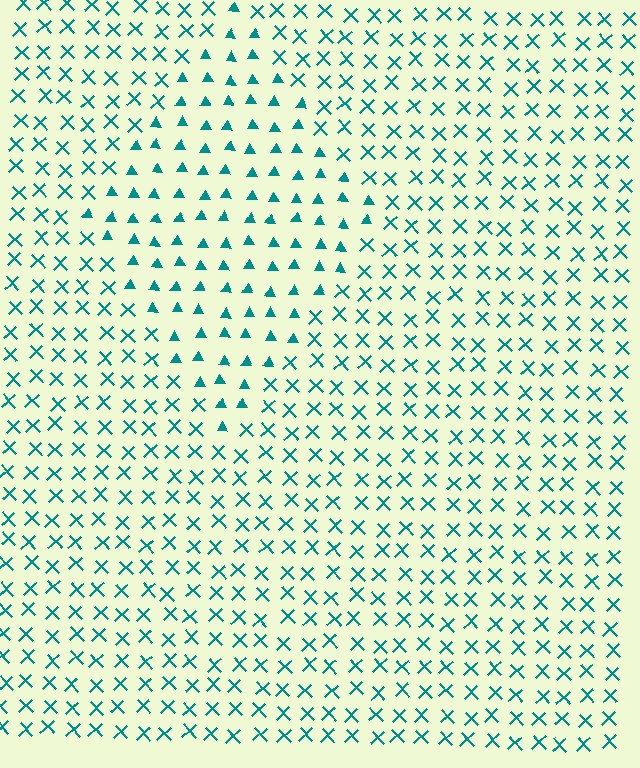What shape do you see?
I see a diamond.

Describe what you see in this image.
The image is filled with small teal elements arranged in a uniform grid. A diamond-shaped region contains triangles, while the surrounding area contains X marks. The boundary is defined purely by the change in element shape.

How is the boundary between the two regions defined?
The boundary is defined by a change in element shape: triangles inside vs. X marks outside. All elements share the same color and spacing.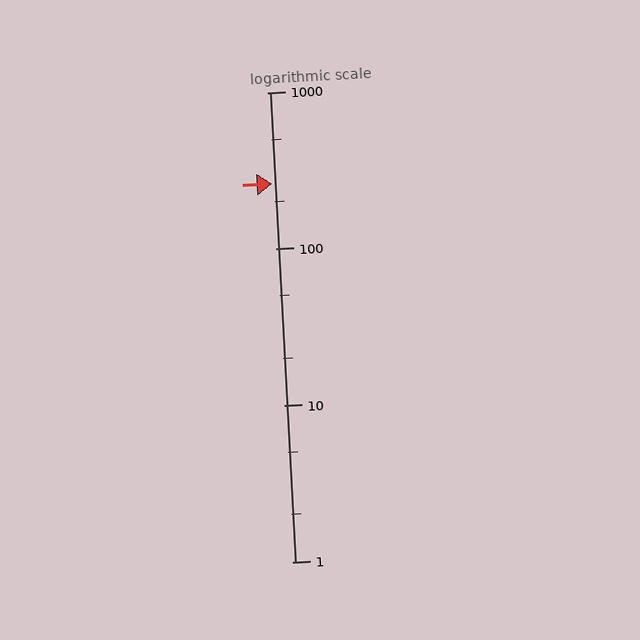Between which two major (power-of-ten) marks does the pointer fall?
The pointer is between 100 and 1000.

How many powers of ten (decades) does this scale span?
The scale spans 3 decades, from 1 to 1000.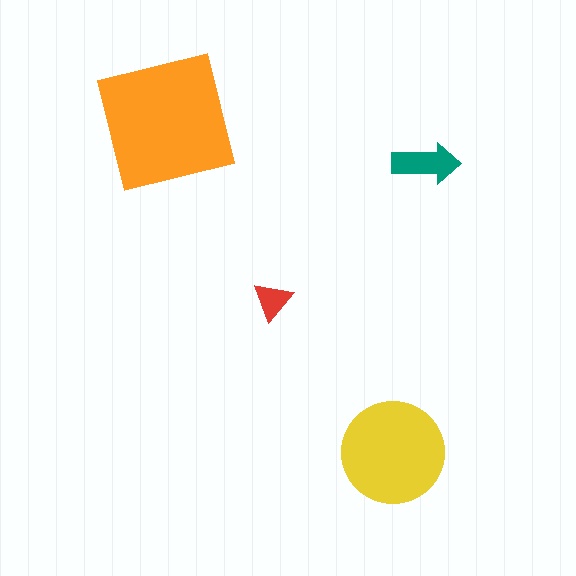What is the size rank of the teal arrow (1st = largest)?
3rd.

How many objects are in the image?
There are 4 objects in the image.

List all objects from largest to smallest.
The orange square, the yellow circle, the teal arrow, the red triangle.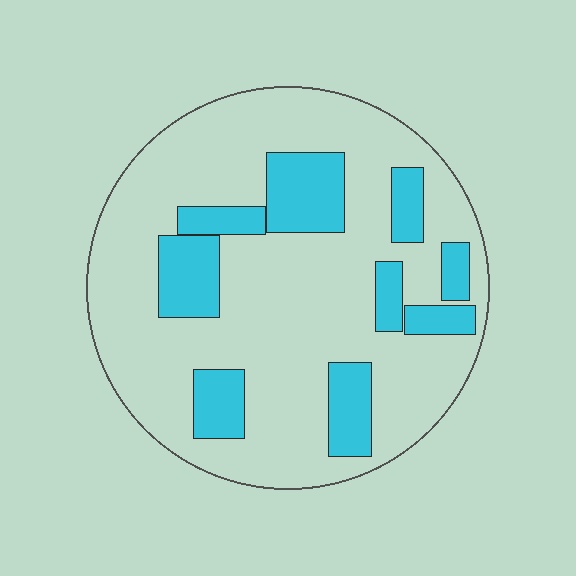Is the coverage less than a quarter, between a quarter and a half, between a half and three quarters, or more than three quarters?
Less than a quarter.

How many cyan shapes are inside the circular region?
9.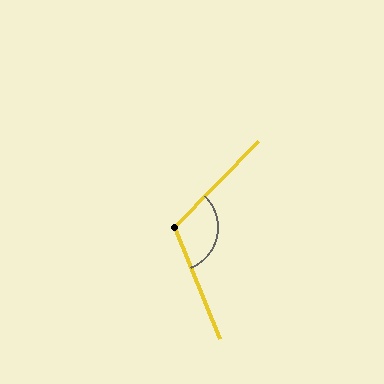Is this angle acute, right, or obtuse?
It is obtuse.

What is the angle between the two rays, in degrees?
Approximately 114 degrees.